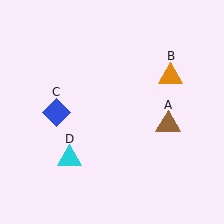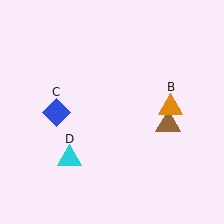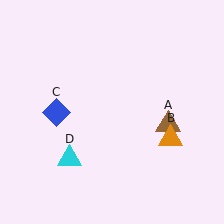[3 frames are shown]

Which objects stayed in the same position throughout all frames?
Brown triangle (object A) and blue diamond (object C) and cyan triangle (object D) remained stationary.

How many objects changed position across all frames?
1 object changed position: orange triangle (object B).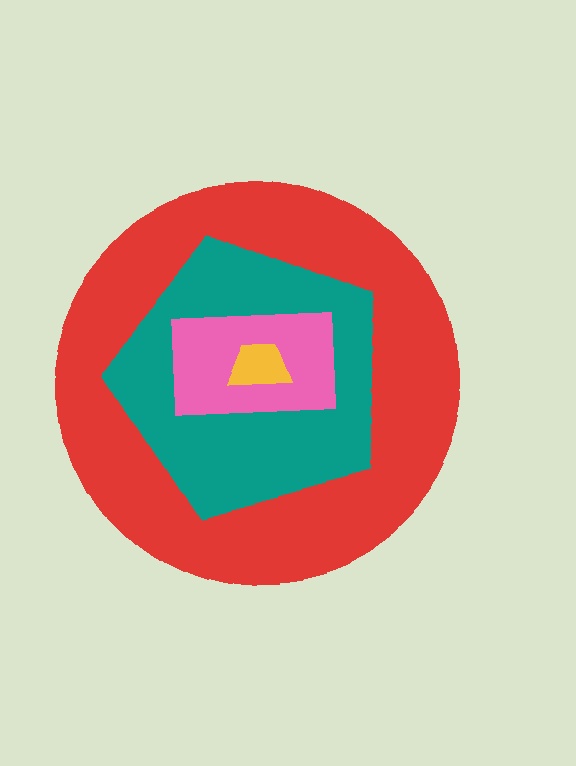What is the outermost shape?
The red circle.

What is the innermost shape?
The yellow trapezoid.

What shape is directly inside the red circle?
The teal pentagon.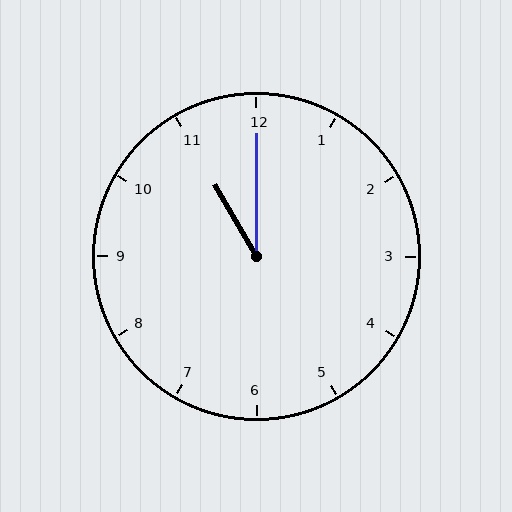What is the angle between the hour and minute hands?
Approximately 30 degrees.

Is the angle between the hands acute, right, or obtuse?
It is acute.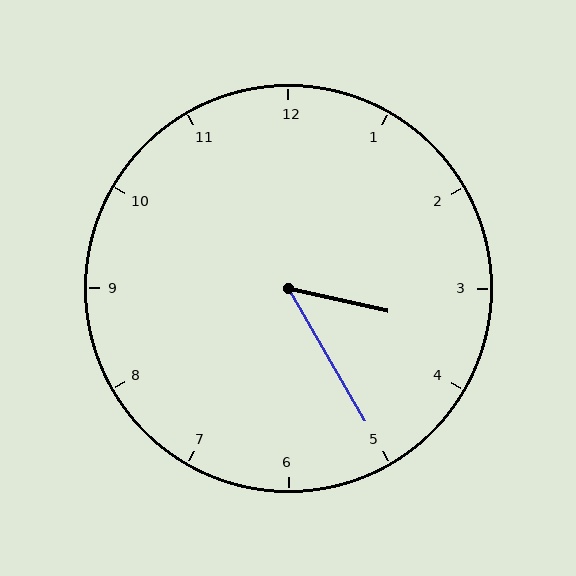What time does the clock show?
3:25.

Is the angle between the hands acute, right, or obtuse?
It is acute.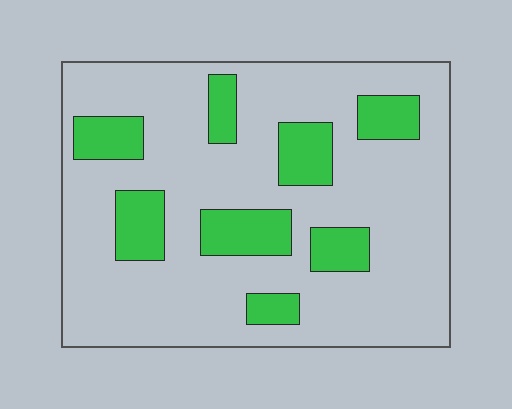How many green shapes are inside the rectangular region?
8.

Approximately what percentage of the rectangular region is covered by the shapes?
Approximately 20%.